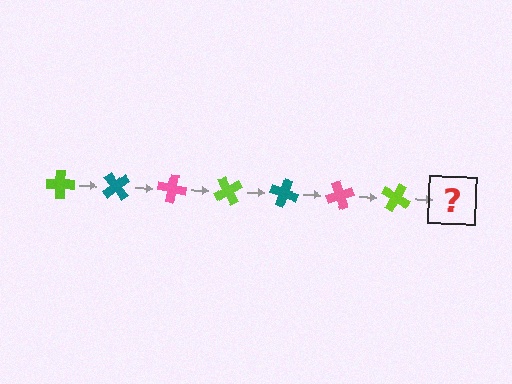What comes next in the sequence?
The next element should be a teal cross, rotated 350 degrees from the start.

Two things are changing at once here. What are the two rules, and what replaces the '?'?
The two rules are that it rotates 50 degrees each step and the color cycles through lime, teal, and pink. The '?' should be a teal cross, rotated 350 degrees from the start.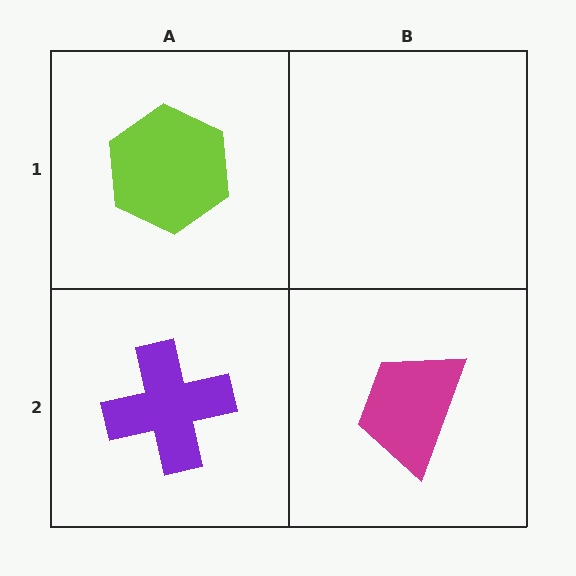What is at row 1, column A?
A lime hexagon.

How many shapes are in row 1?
1 shape.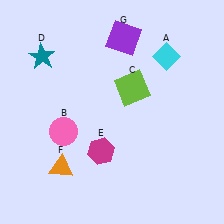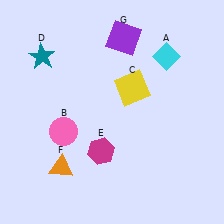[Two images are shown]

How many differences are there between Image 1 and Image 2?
There is 1 difference between the two images.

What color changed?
The square (C) changed from lime in Image 1 to yellow in Image 2.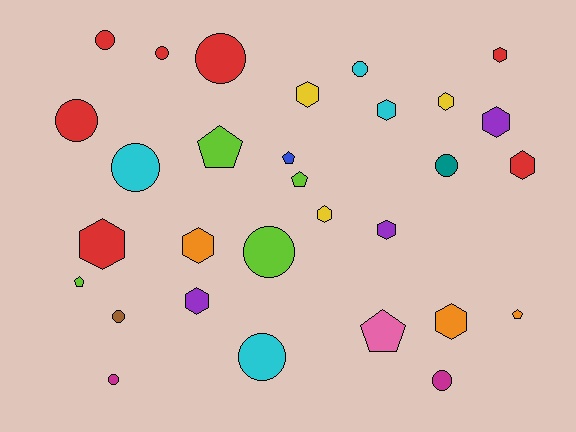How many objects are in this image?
There are 30 objects.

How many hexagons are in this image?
There are 12 hexagons.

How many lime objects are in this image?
There are 4 lime objects.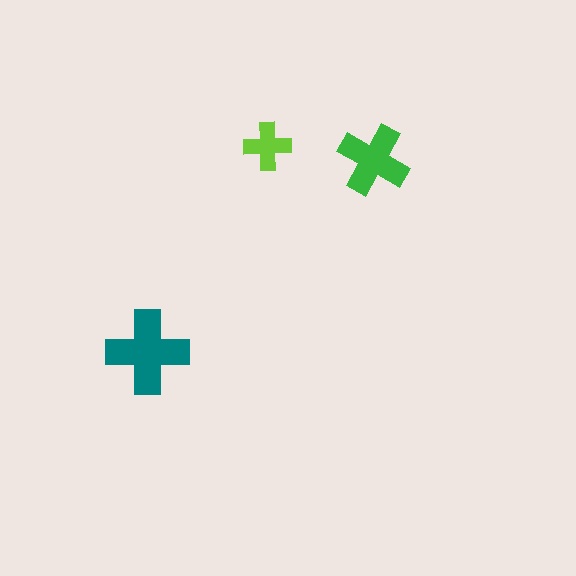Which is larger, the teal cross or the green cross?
The teal one.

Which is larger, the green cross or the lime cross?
The green one.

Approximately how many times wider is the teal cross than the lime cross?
About 1.5 times wider.